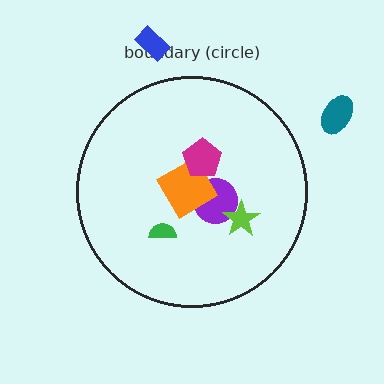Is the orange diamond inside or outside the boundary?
Inside.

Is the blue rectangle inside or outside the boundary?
Outside.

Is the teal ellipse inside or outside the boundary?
Outside.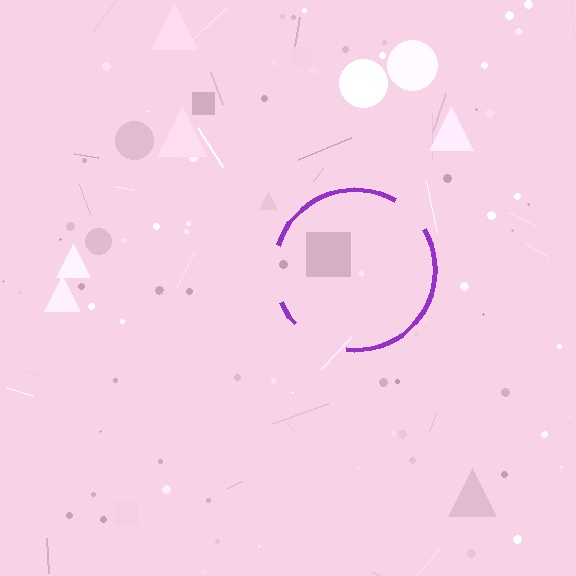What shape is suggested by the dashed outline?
The dashed outline suggests a circle.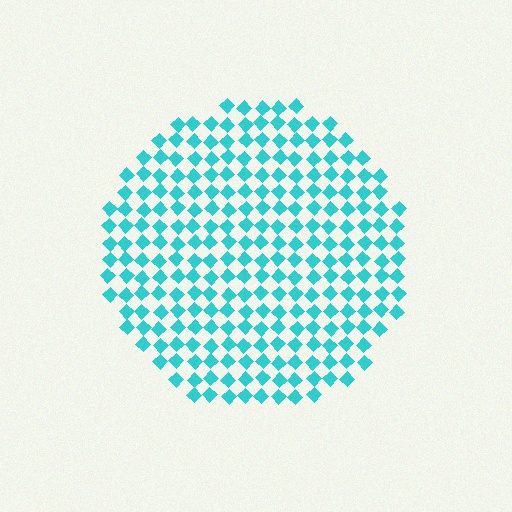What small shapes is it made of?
It is made of small diamonds.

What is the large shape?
The large shape is a circle.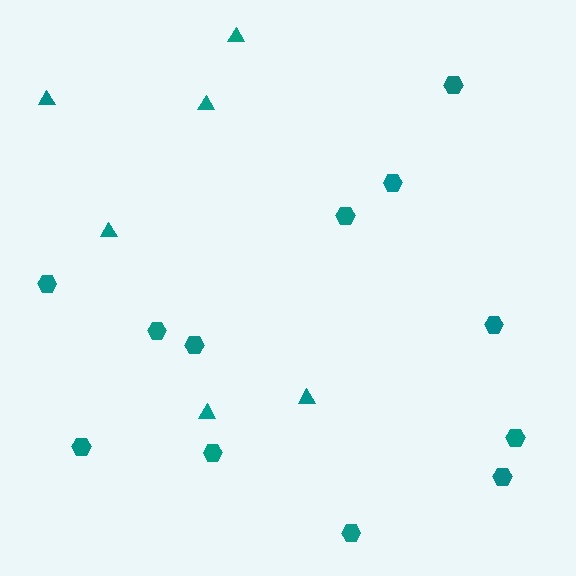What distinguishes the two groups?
There are 2 groups: one group of hexagons (12) and one group of triangles (6).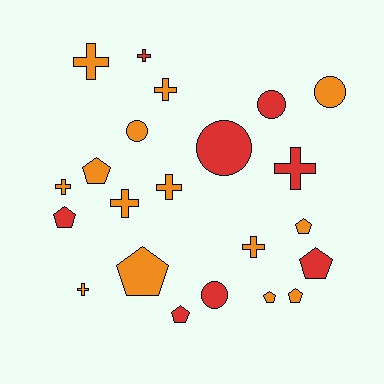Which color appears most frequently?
Orange, with 14 objects.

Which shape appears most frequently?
Cross, with 9 objects.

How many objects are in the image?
There are 22 objects.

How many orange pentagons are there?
There are 5 orange pentagons.